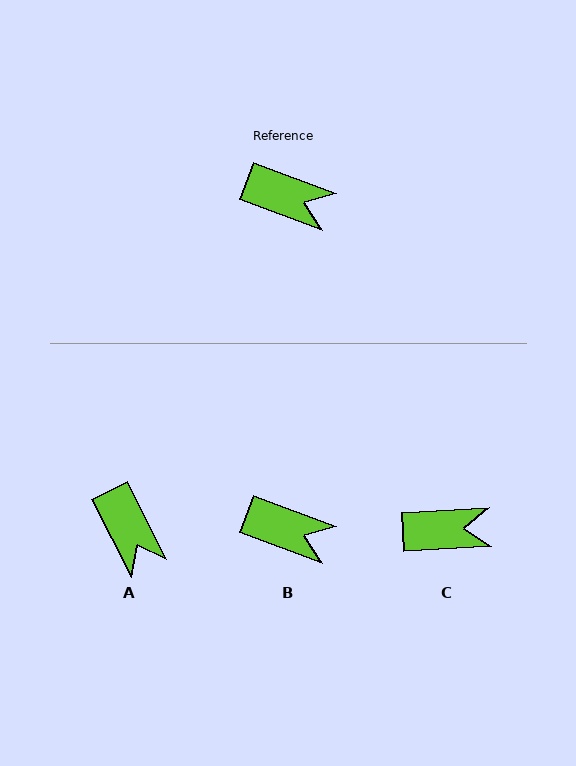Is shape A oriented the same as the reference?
No, it is off by about 42 degrees.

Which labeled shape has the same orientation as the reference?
B.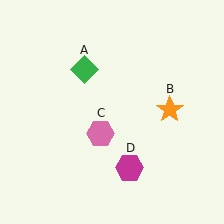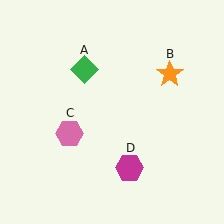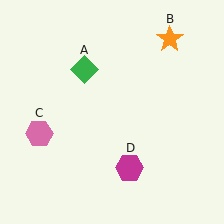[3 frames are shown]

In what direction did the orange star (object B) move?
The orange star (object B) moved up.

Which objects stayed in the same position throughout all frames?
Green diamond (object A) and magenta hexagon (object D) remained stationary.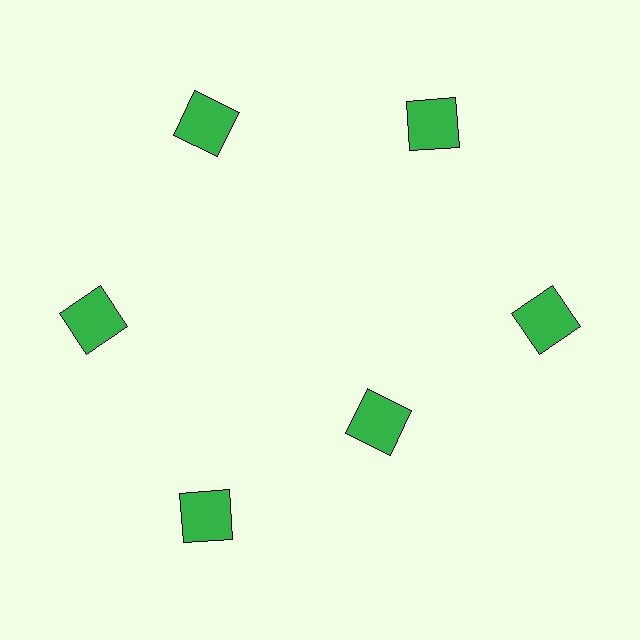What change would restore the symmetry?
The symmetry would be restored by moving it outward, back onto the ring so that all 6 squares sit at equal angles and equal distance from the center.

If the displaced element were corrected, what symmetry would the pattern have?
It would have 6-fold rotational symmetry — the pattern would map onto itself every 60 degrees.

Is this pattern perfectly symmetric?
No. The 6 green squares are arranged in a ring, but one element near the 5 o'clock position is pulled inward toward the center, breaking the 6-fold rotational symmetry.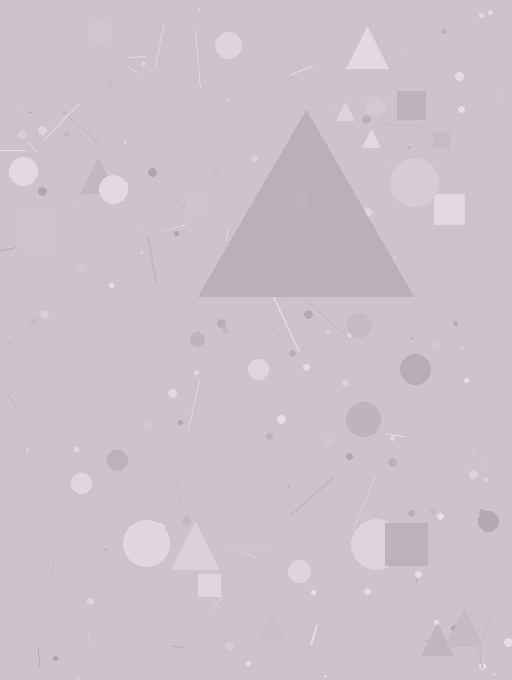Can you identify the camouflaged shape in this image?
The camouflaged shape is a triangle.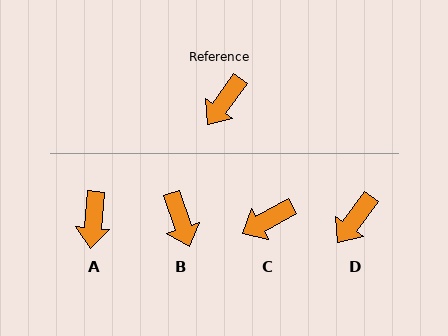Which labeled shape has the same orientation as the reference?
D.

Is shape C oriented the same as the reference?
No, it is off by about 26 degrees.